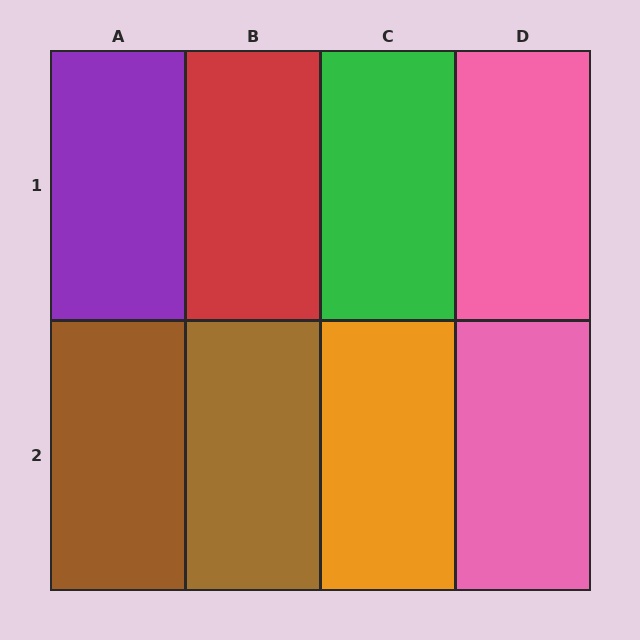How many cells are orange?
1 cell is orange.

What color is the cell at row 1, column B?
Red.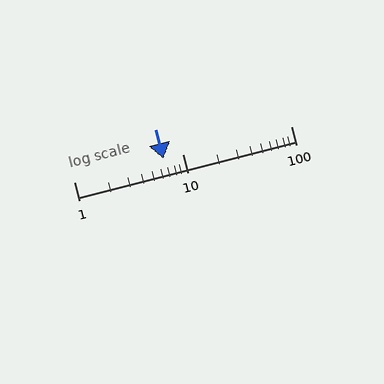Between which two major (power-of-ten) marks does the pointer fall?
The pointer is between 1 and 10.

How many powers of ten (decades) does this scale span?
The scale spans 2 decades, from 1 to 100.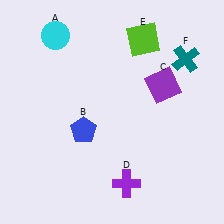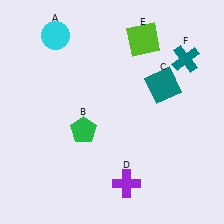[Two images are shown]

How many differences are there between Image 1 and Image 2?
There are 2 differences between the two images.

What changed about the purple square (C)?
In Image 1, C is purple. In Image 2, it changed to teal.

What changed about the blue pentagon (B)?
In Image 1, B is blue. In Image 2, it changed to green.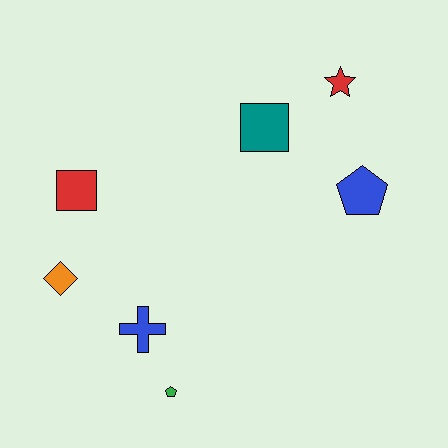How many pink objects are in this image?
There are no pink objects.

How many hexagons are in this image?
There are no hexagons.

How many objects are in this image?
There are 7 objects.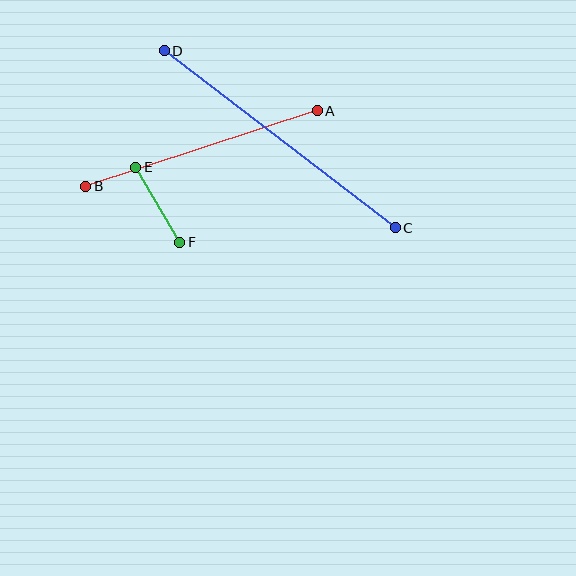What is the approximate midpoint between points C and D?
The midpoint is at approximately (280, 139) pixels.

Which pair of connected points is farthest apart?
Points C and D are farthest apart.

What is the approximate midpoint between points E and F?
The midpoint is at approximately (158, 205) pixels.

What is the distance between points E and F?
The distance is approximately 87 pixels.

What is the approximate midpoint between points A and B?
The midpoint is at approximately (201, 148) pixels.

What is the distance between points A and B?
The distance is approximately 243 pixels.